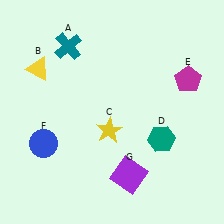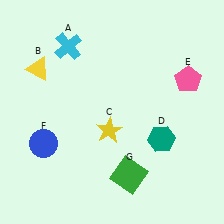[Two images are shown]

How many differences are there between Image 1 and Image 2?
There are 3 differences between the two images.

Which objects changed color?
A changed from teal to cyan. E changed from magenta to pink. G changed from purple to green.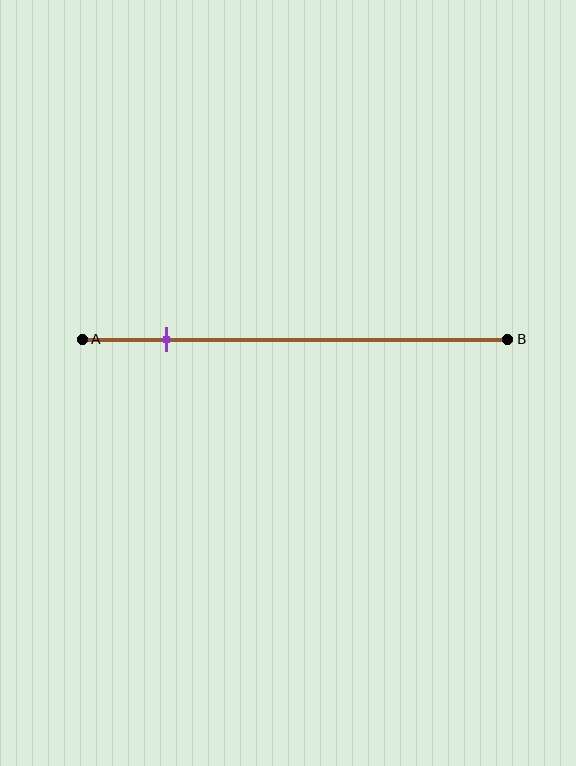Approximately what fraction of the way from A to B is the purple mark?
The purple mark is approximately 20% of the way from A to B.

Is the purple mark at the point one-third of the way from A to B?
No, the mark is at about 20% from A, not at the 33% one-third point.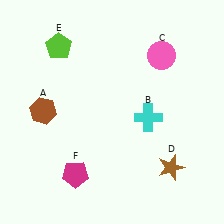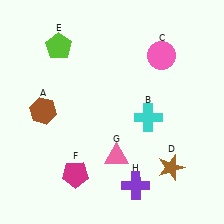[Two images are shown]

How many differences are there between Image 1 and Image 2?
There are 2 differences between the two images.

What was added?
A pink triangle (G), a purple cross (H) were added in Image 2.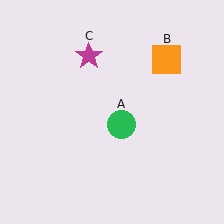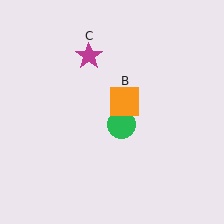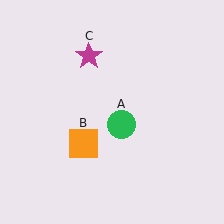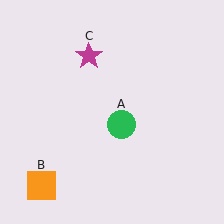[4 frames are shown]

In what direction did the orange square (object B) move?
The orange square (object B) moved down and to the left.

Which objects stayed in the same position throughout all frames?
Green circle (object A) and magenta star (object C) remained stationary.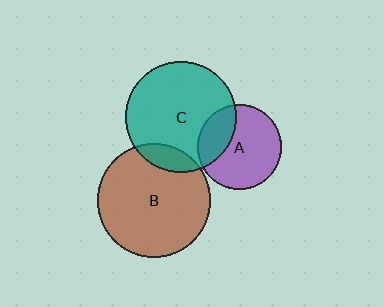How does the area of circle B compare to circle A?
Approximately 1.8 times.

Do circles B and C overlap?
Yes.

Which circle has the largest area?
Circle B (brown).